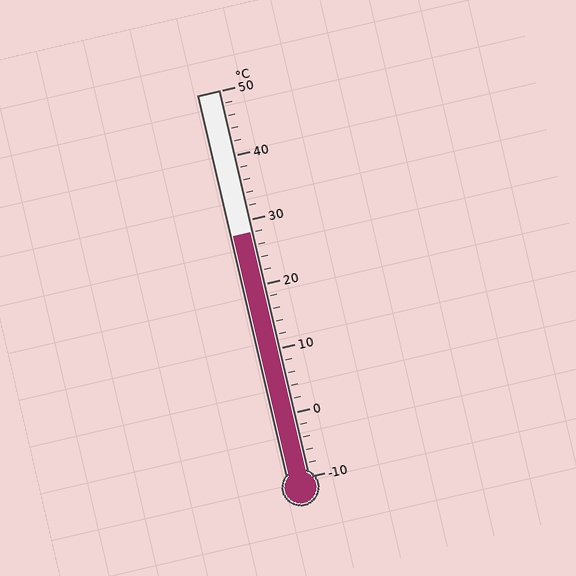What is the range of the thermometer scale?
The thermometer scale ranges from -10°C to 50°C.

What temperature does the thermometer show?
The thermometer shows approximately 28°C.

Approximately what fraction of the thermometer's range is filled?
The thermometer is filled to approximately 65% of its range.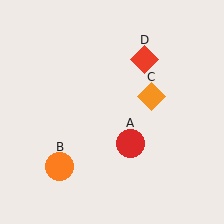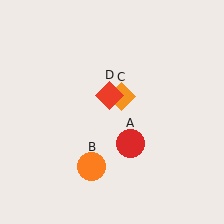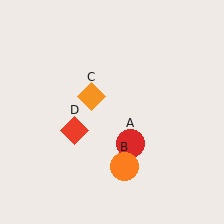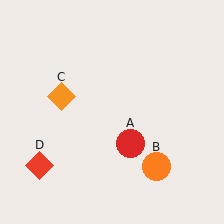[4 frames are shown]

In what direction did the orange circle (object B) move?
The orange circle (object B) moved right.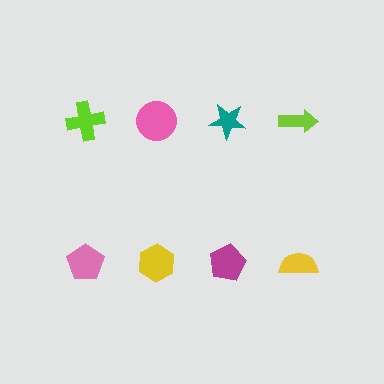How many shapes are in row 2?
4 shapes.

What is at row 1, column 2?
A pink circle.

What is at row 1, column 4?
A lime arrow.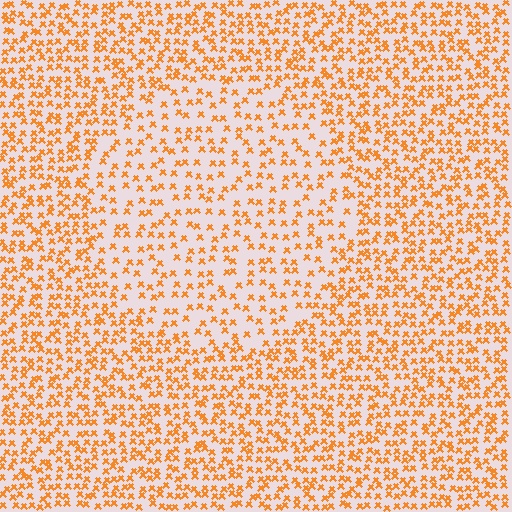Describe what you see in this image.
The image contains small orange elements arranged at two different densities. A circle-shaped region is visible where the elements are less densely packed than the surrounding area.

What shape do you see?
I see a circle.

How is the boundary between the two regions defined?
The boundary is defined by a change in element density (approximately 1.8x ratio). All elements are the same color, size, and shape.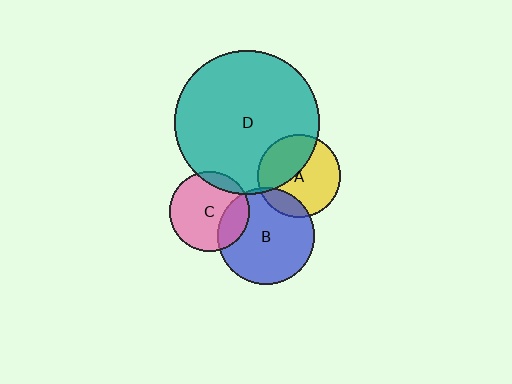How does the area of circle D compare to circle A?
Approximately 3.0 times.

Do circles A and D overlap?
Yes.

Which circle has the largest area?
Circle D (teal).